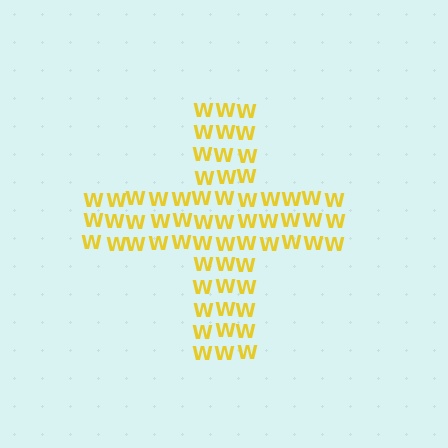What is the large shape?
The large shape is a cross.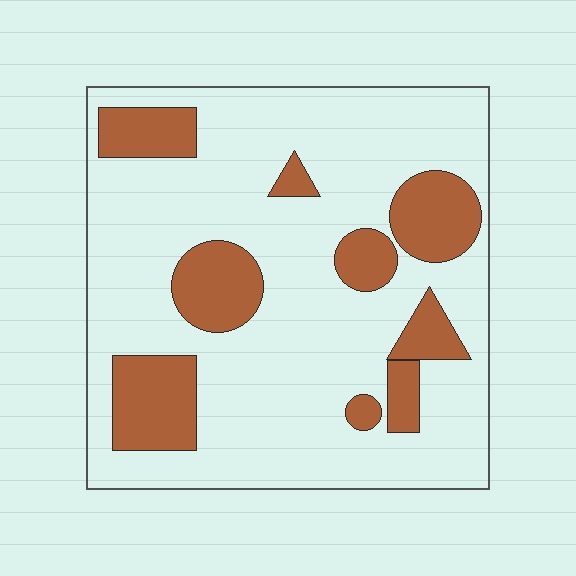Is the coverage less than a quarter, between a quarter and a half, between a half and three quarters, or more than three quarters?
Less than a quarter.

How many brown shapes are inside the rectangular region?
9.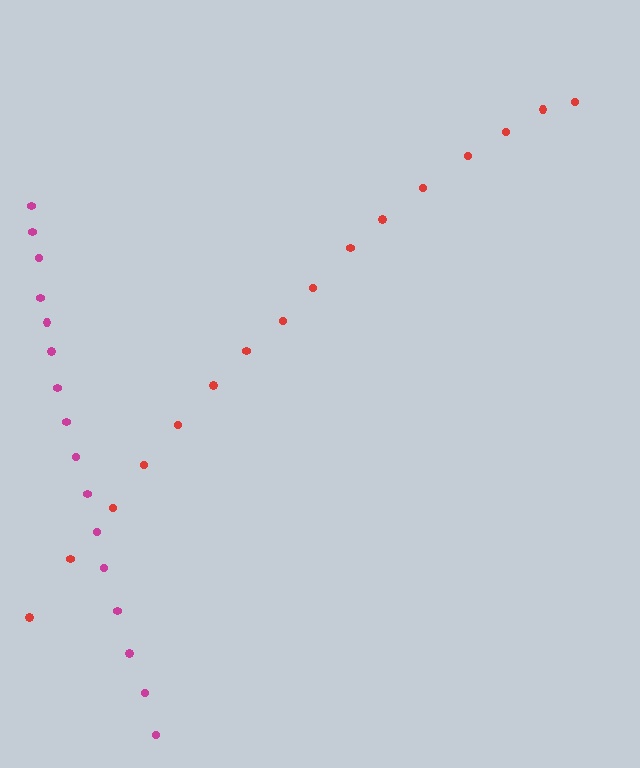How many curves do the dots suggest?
There are 2 distinct paths.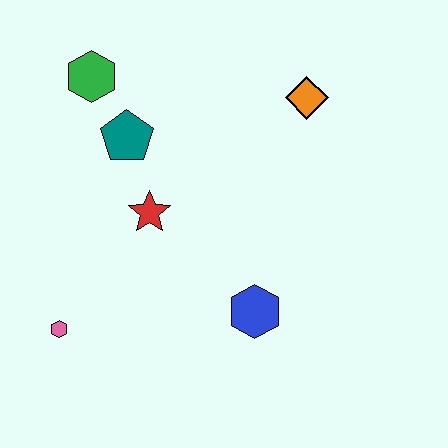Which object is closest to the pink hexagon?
The red star is closest to the pink hexagon.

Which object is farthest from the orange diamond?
The pink hexagon is farthest from the orange diamond.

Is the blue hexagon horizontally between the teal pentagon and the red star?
No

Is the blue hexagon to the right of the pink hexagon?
Yes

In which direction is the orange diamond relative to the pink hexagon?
The orange diamond is to the right of the pink hexagon.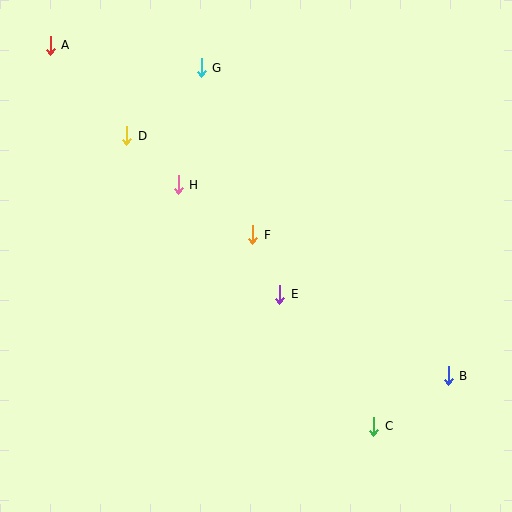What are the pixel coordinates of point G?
Point G is at (201, 68).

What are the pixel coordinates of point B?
Point B is at (448, 376).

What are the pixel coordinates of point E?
Point E is at (280, 294).